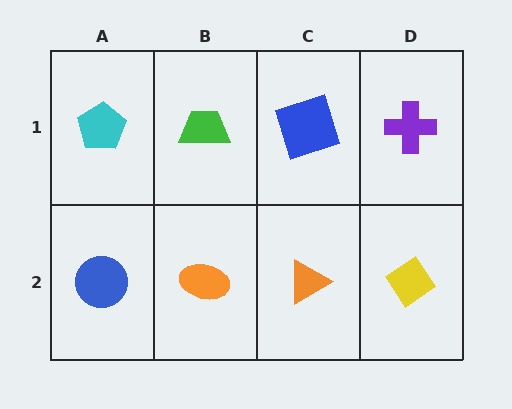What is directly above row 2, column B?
A green trapezoid.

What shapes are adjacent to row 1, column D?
A yellow diamond (row 2, column D), a blue square (row 1, column C).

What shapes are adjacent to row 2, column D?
A purple cross (row 1, column D), an orange triangle (row 2, column C).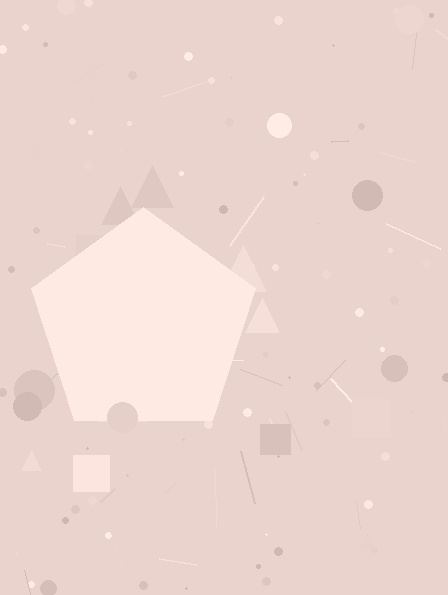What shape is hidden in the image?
A pentagon is hidden in the image.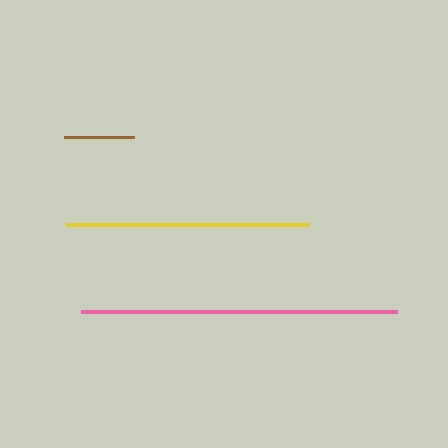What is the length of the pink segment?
The pink segment is approximately 316 pixels long.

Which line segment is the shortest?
The brown line is the shortest at approximately 71 pixels.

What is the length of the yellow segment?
The yellow segment is approximately 243 pixels long.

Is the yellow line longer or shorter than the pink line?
The pink line is longer than the yellow line.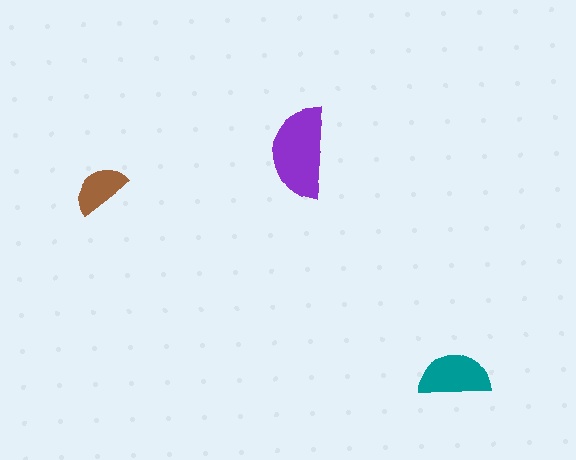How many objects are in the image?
There are 3 objects in the image.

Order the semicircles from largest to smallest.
the purple one, the teal one, the brown one.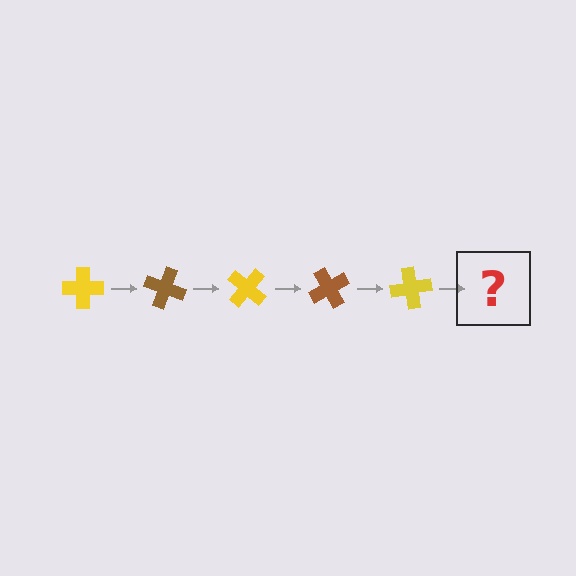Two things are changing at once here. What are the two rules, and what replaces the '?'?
The two rules are that it rotates 20 degrees each step and the color cycles through yellow and brown. The '?' should be a brown cross, rotated 100 degrees from the start.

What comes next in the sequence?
The next element should be a brown cross, rotated 100 degrees from the start.